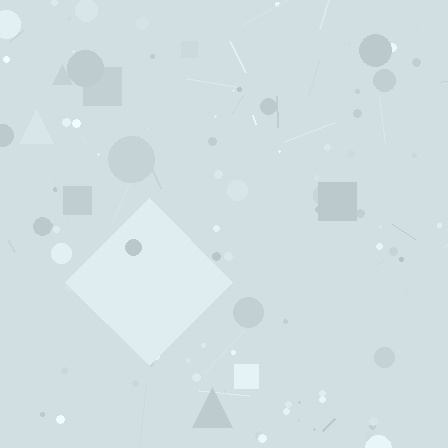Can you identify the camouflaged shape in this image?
The camouflaged shape is a diamond.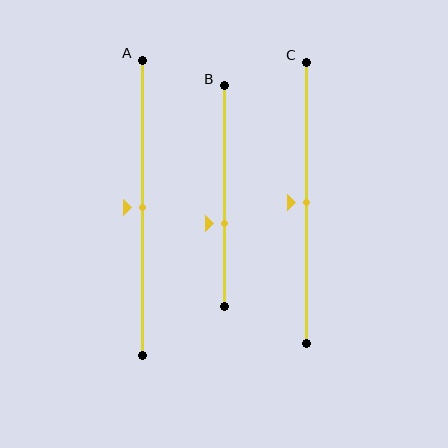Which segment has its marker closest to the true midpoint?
Segment A has its marker closest to the true midpoint.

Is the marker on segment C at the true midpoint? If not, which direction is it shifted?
Yes, the marker on segment C is at the true midpoint.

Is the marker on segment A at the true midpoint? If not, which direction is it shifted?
Yes, the marker on segment A is at the true midpoint.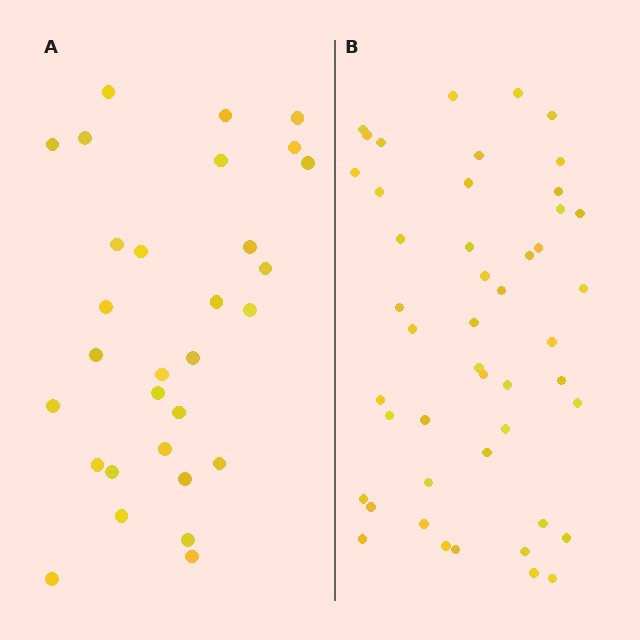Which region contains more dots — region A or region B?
Region B (the right region) has more dots.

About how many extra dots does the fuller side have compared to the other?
Region B has approximately 15 more dots than region A.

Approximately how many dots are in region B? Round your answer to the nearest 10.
About 50 dots. (The exact count is 47, which rounds to 50.)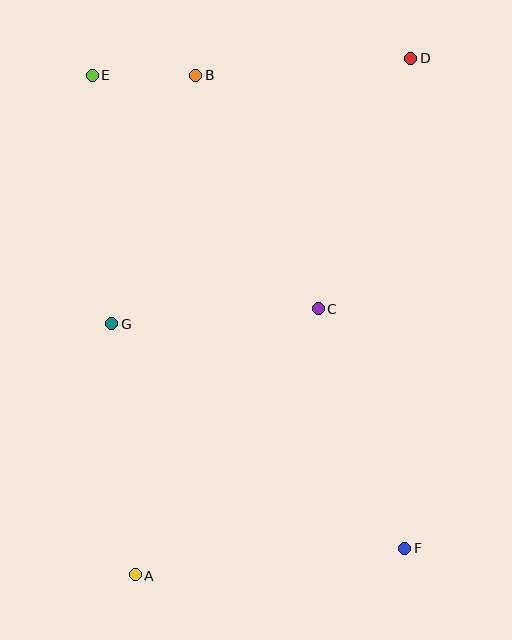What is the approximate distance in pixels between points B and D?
The distance between B and D is approximately 216 pixels.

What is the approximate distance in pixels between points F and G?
The distance between F and G is approximately 369 pixels.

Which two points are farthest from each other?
Points A and D are farthest from each other.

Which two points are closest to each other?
Points B and E are closest to each other.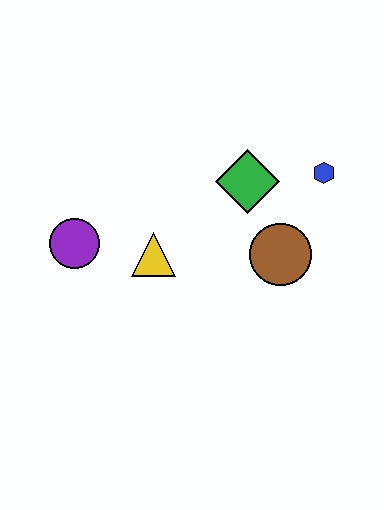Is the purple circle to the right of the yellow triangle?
No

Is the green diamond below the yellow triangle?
No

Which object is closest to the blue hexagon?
The green diamond is closest to the blue hexagon.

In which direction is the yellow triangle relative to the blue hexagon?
The yellow triangle is to the left of the blue hexagon.